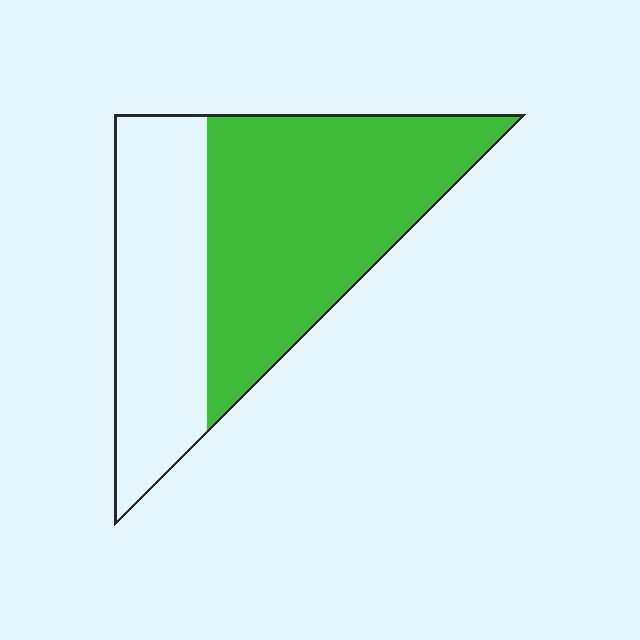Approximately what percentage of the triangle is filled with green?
Approximately 60%.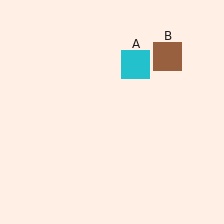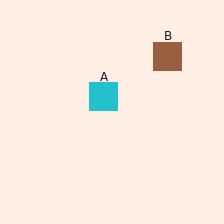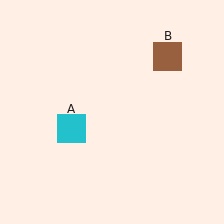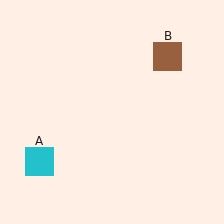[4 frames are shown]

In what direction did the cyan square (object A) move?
The cyan square (object A) moved down and to the left.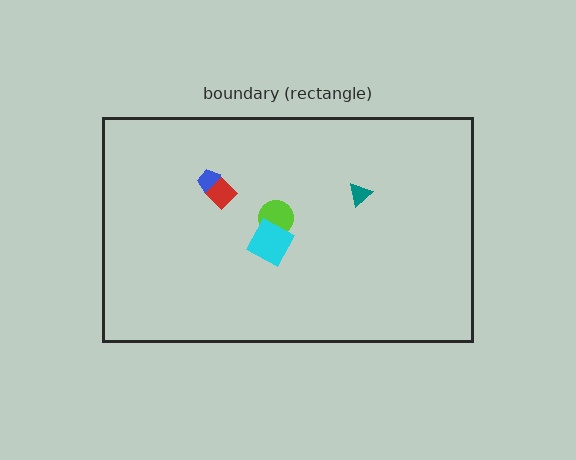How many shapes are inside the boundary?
5 inside, 0 outside.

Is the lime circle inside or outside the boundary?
Inside.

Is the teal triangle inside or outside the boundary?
Inside.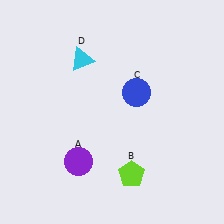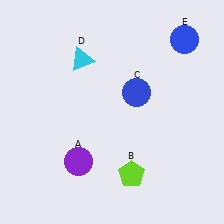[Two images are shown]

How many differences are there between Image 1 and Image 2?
There is 1 difference between the two images.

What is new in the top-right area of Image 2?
A blue circle (E) was added in the top-right area of Image 2.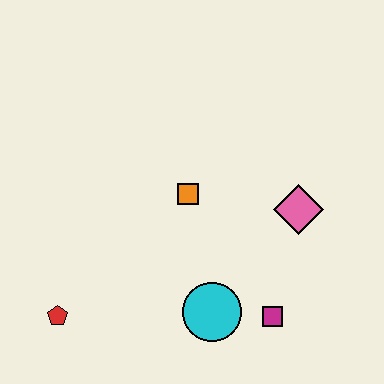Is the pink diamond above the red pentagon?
Yes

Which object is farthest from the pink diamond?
The red pentagon is farthest from the pink diamond.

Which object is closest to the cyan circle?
The magenta square is closest to the cyan circle.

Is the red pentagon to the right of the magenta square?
No